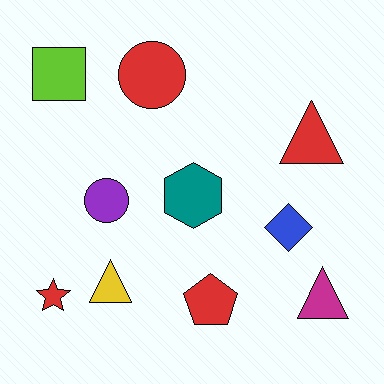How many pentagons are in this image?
There is 1 pentagon.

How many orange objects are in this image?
There are no orange objects.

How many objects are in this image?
There are 10 objects.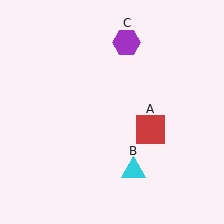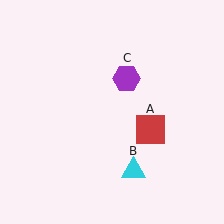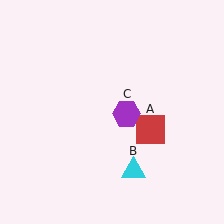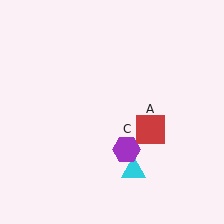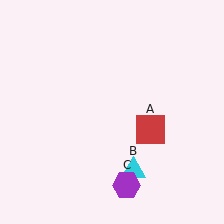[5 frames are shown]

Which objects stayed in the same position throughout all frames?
Red square (object A) and cyan triangle (object B) remained stationary.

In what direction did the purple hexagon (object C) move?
The purple hexagon (object C) moved down.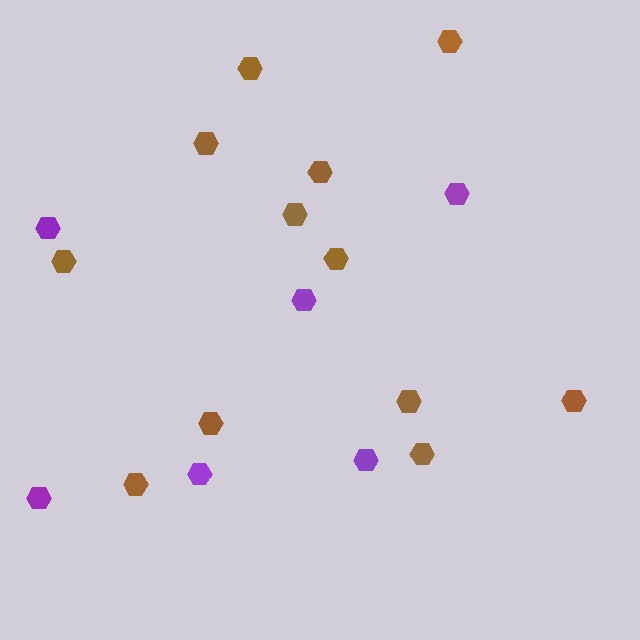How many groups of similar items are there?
There are 2 groups: one group of purple hexagons (6) and one group of brown hexagons (12).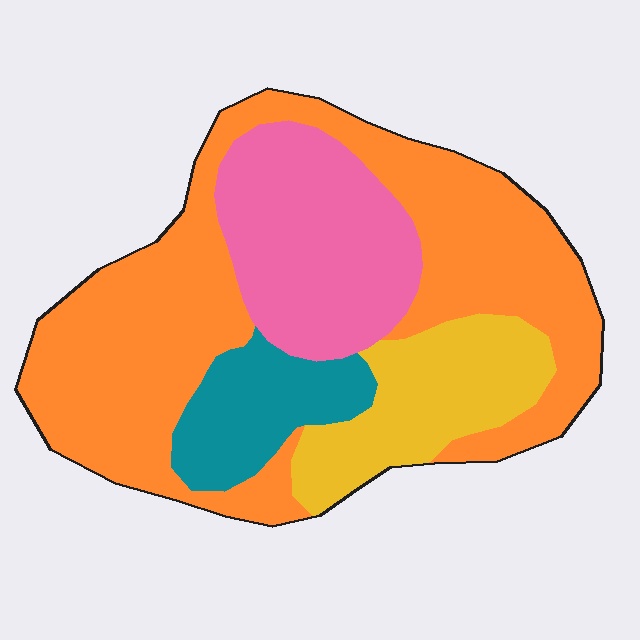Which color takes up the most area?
Orange, at roughly 50%.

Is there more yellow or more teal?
Yellow.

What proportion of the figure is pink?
Pink covers about 20% of the figure.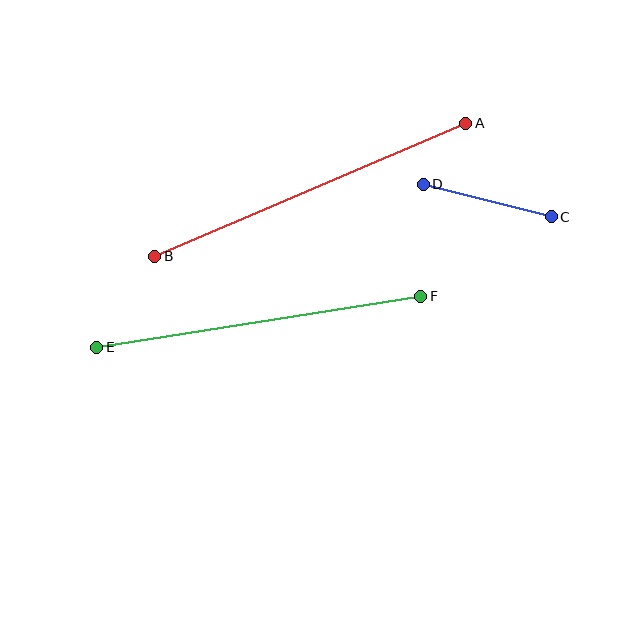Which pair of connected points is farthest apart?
Points A and B are farthest apart.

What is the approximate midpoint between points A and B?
The midpoint is at approximately (310, 190) pixels.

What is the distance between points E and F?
The distance is approximately 328 pixels.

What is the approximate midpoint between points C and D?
The midpoint is at approximately (487, 200) pixels.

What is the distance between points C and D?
The distance is approximately 132 pixels.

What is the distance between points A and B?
The distance is approximately 338 pixels.